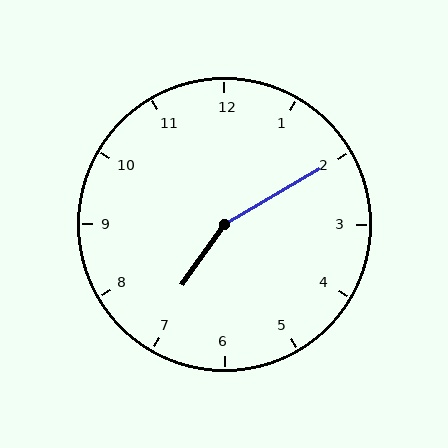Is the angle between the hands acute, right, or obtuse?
It is obtuse.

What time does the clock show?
7:10.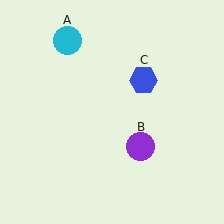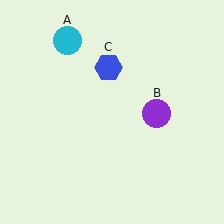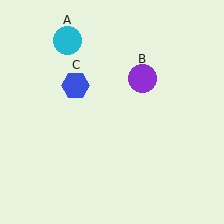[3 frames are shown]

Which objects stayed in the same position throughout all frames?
Cyan circle (object A) remained stationary.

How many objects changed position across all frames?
2 objects changed position: purple circle (object B), blue hexagon (object C).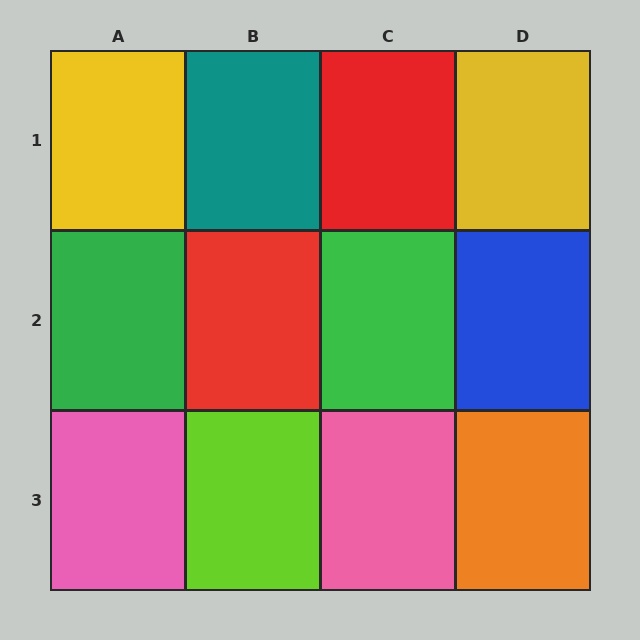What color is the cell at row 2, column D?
Blue.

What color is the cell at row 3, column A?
Pink.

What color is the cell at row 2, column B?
Red.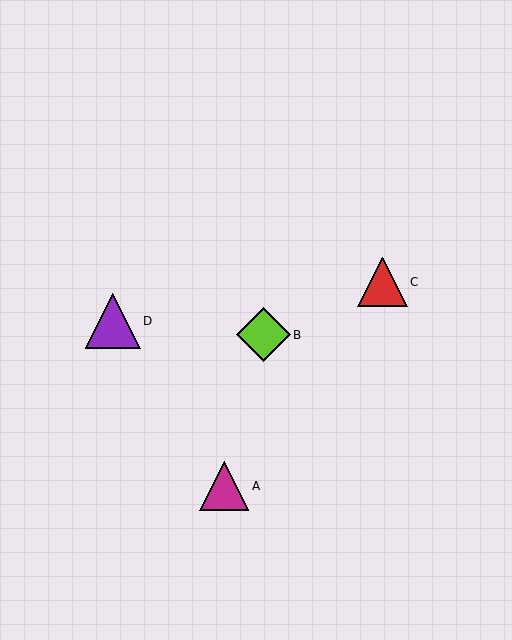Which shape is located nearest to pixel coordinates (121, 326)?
The purple triangle (labeled D) at (113, 321) is nearest to that location.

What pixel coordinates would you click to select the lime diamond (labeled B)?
Click at (263, 335) to select the lime diamond B.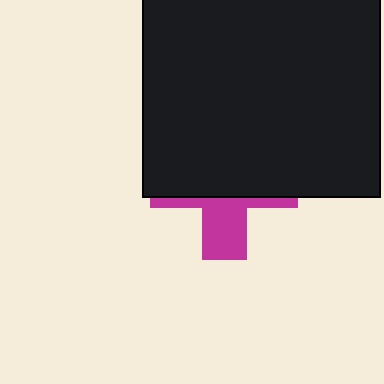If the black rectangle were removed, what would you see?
You would see the complete magenta cross.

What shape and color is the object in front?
The object in front is a black rectangle.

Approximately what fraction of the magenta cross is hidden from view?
Roughly 66% of the magenta cross is hidden behind the black rectangle.